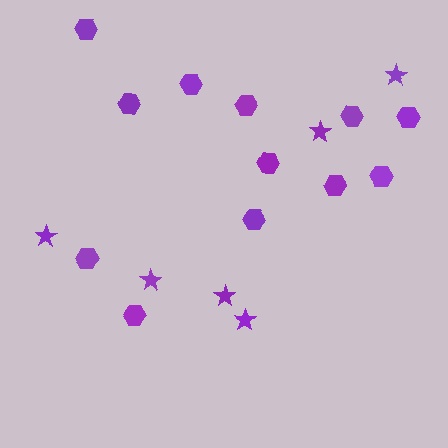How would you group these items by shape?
There are 2 groups: one group of hexagons (12) and one group of stars (6).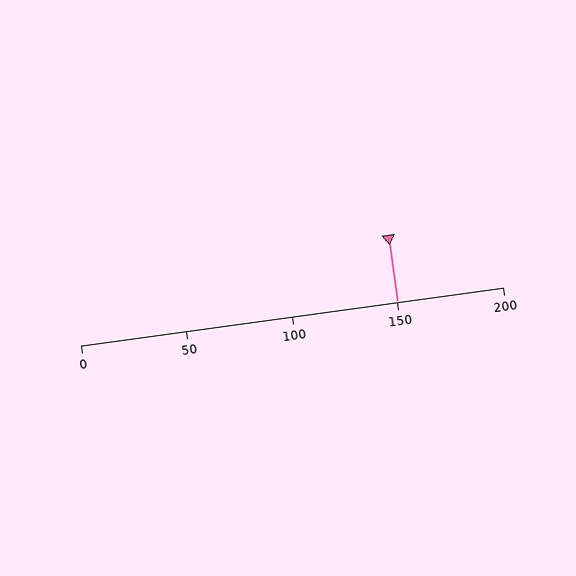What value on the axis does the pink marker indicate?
The marker indicates approximately 150.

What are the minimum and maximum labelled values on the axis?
The axis runs from 0 to 200.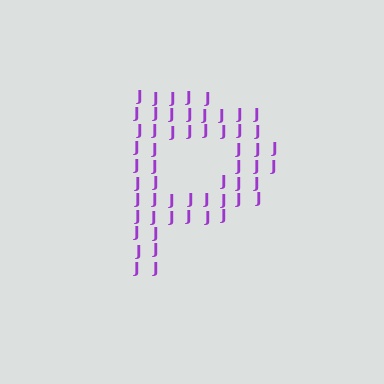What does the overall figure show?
The overall figure shows the letter P.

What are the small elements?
The small elements are letter J's.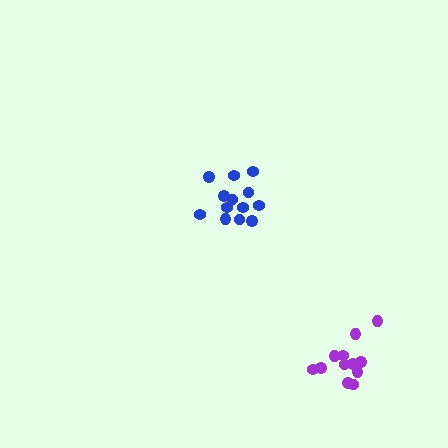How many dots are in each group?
Group 1: 13 dots, Group 2: 12 dots (25 total).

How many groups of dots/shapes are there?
There are 2 groups.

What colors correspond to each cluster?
The clusters are colored: blue, purple.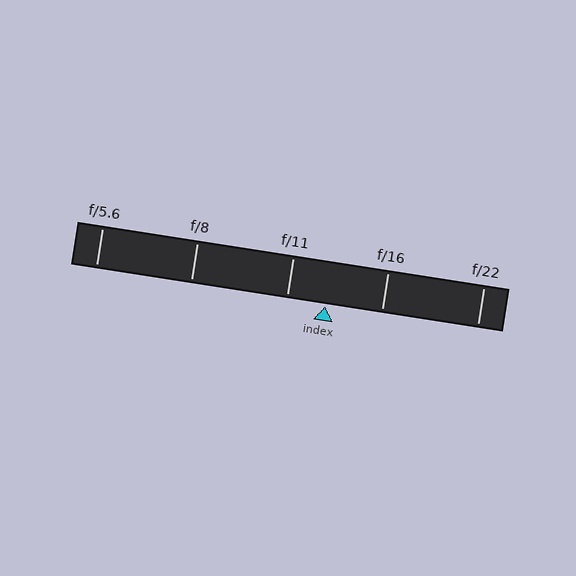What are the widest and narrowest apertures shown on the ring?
The widest aperture shown is f/5.6 and the narrowest is f/22.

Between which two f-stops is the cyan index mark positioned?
The index mark is between f/11 and f/16.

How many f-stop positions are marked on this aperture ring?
There are 5 f-stop positions marked.